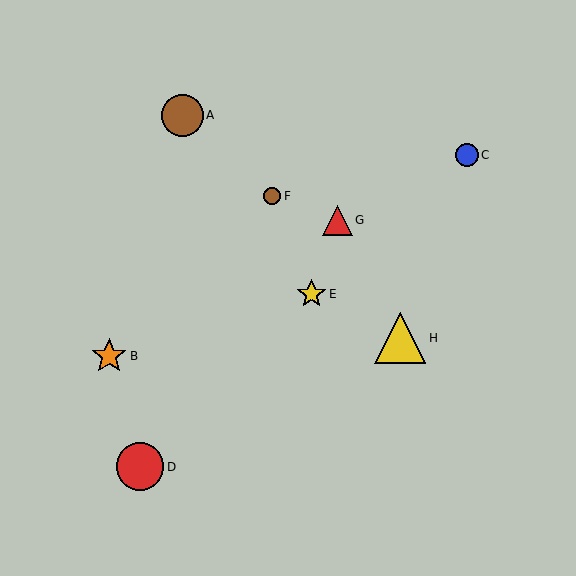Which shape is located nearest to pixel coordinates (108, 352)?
The orange star (labeled B) at (109, 356) is nearest to that location.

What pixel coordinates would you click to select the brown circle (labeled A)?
Click at (182, 115) to select the brown circle A.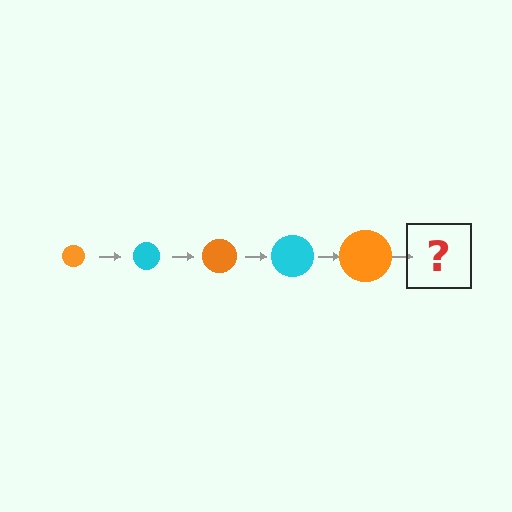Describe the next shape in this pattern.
It should be a cyan circle, larger than the previous one.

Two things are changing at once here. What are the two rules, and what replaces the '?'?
The two rules are that the circle grows larger each step and the color cycles through orange and cyan. The '?' should be a cyan circle, larger than the previous one.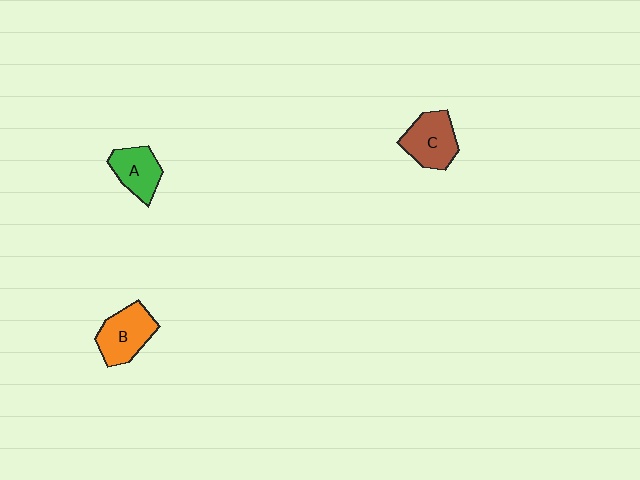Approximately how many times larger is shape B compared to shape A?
Approximately 1.2 times.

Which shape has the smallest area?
Shape A (green).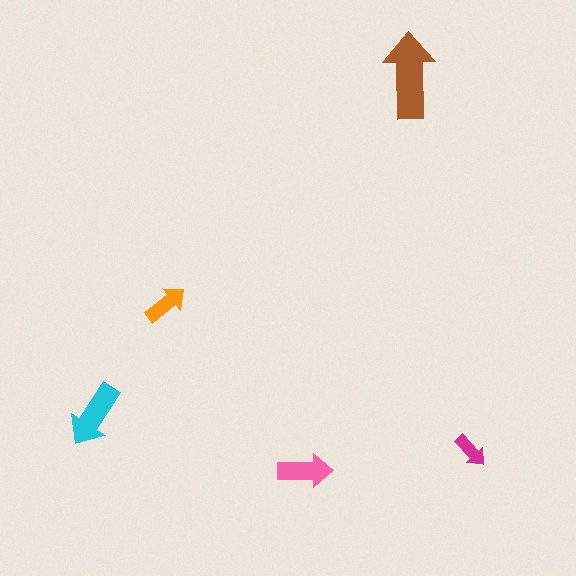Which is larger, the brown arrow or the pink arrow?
The brown one.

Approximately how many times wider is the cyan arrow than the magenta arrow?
About 2 times wider.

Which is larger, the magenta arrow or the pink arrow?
The pink one.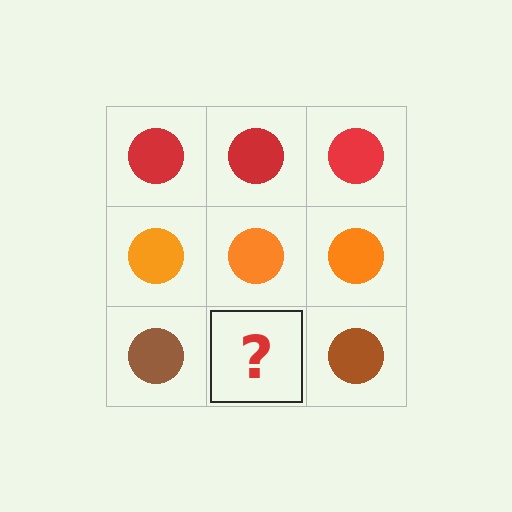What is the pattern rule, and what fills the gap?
The rule is that each row has a consistent color. The gap should be filled with a brown circle.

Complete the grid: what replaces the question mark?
The question mark should be replaced with a brown circle.